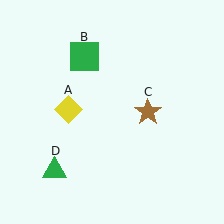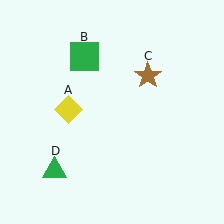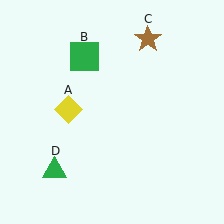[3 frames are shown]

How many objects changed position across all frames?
1 object changed position: brown star (object C).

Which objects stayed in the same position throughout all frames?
Yellow diamond (object A) and green square (object B) and green triangle (object D) remained stationary.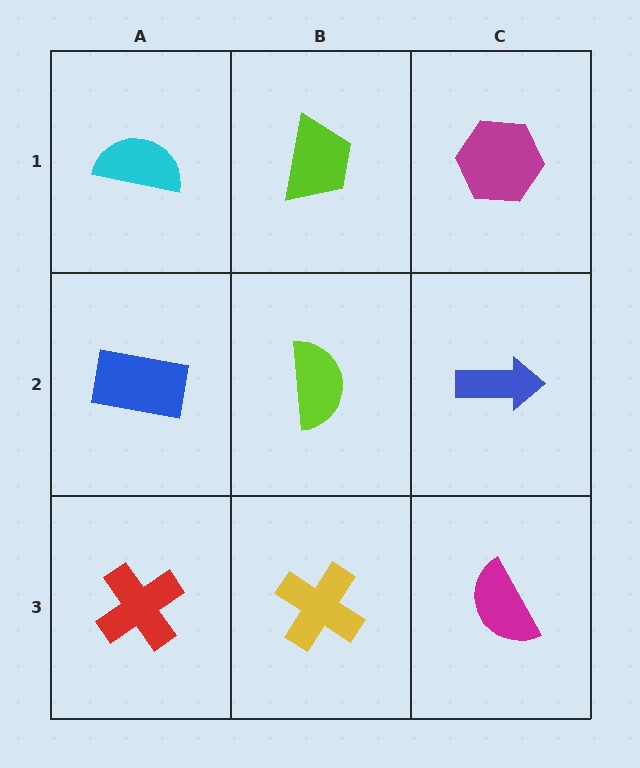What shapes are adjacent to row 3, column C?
A blue arrow (row 2, column C), a yellow cross (row 3, column B).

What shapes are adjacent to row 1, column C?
A blue arrow (row 2, column C), a lime trapezoid (row 1, column B).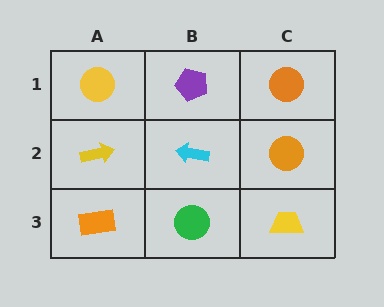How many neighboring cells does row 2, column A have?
3.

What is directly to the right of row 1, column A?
A purple pentagon.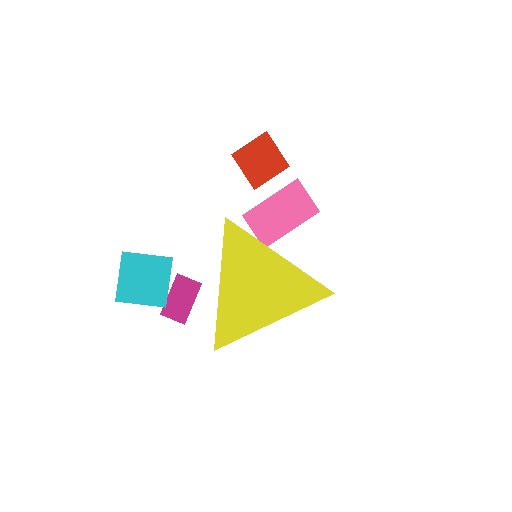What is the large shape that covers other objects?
A yellow triangle.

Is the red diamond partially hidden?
No, the red diamond is fully visible.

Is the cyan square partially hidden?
No, the cyan square is fully visible.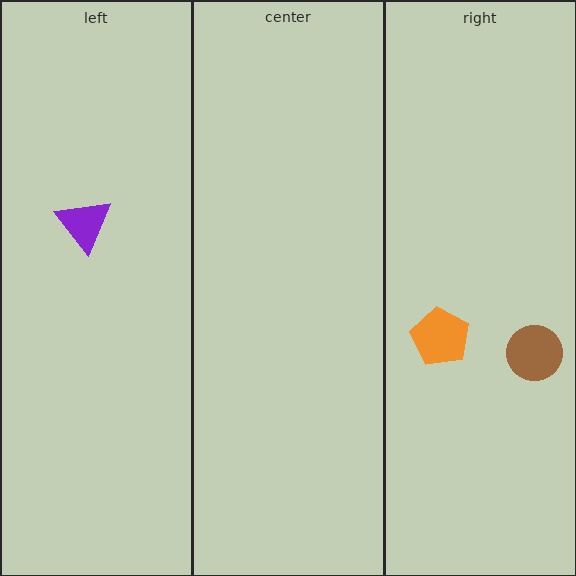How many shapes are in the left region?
1.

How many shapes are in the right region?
2.